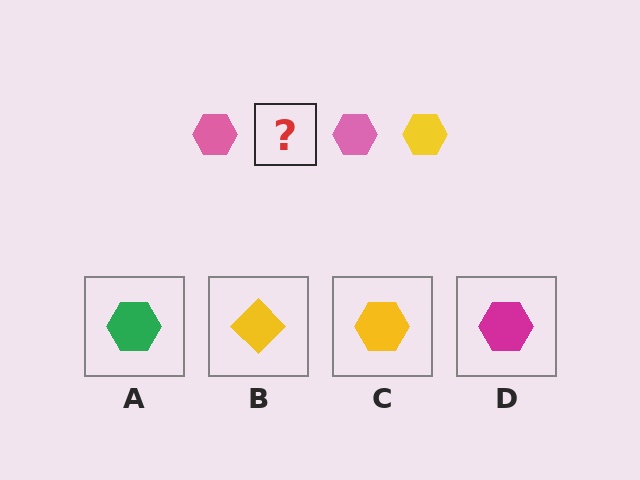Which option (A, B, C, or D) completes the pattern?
C.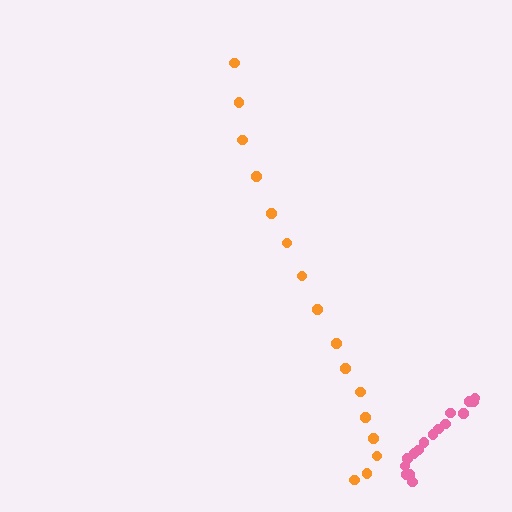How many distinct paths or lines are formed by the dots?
There are 2 distinct paths.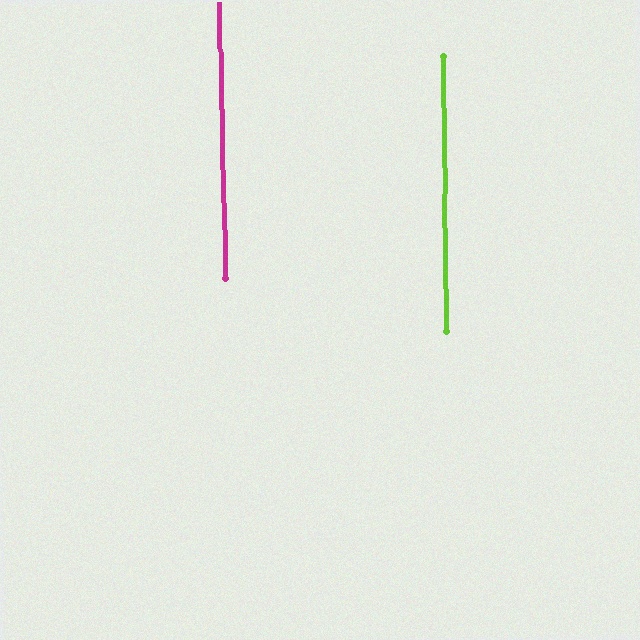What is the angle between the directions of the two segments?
Approximately 1 degree.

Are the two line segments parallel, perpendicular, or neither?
Parallel — their directions differ by only 0.8°.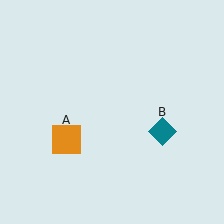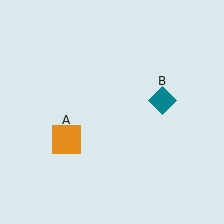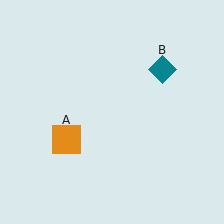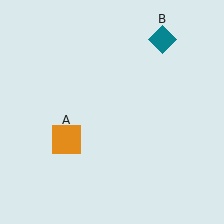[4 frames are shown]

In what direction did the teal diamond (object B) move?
The teal diamond (object B) moved up.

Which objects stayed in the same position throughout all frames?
Orange square (object A) remained stationary.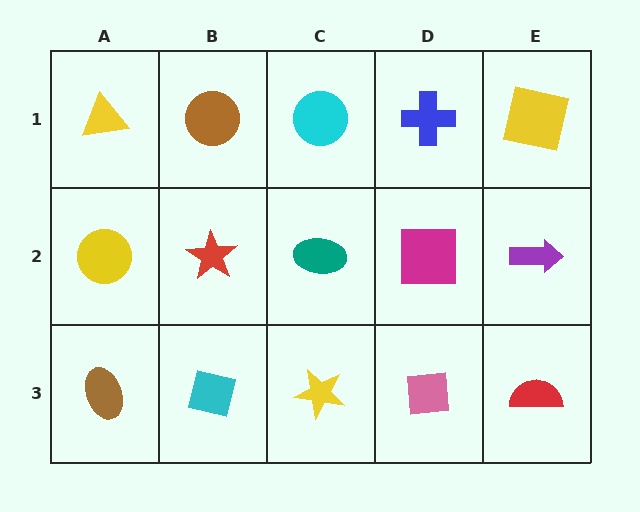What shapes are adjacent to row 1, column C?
A teal ellipse (row 2, column C), a brown circle (row 1, column B), a blue cross (row 1, column D).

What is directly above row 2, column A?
A yellow triangle.